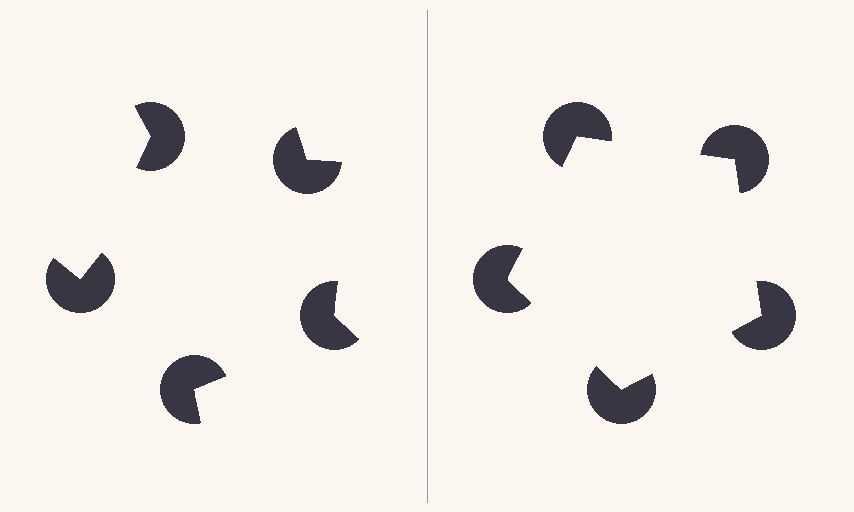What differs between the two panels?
The pac-man discs are positioned identically on both sides; only the wedge orientations differ. On the right they align to a pentagon; on the left they are misaligned.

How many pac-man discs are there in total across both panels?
10 — 5 on each side.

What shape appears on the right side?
An illusory pentagon.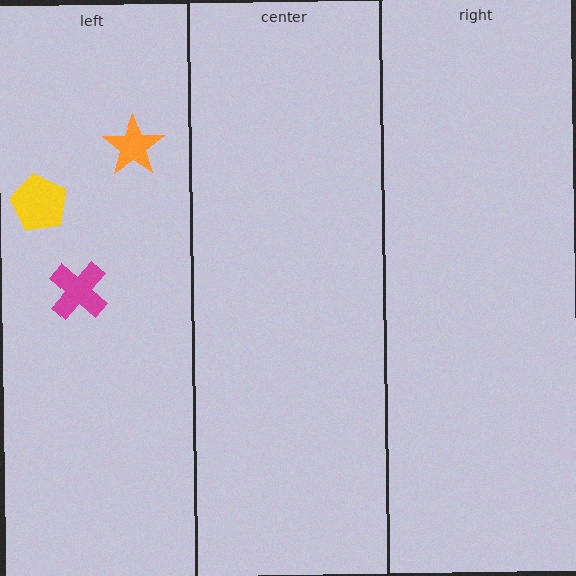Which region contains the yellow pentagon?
The left region.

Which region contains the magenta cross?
The left region.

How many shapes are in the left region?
3.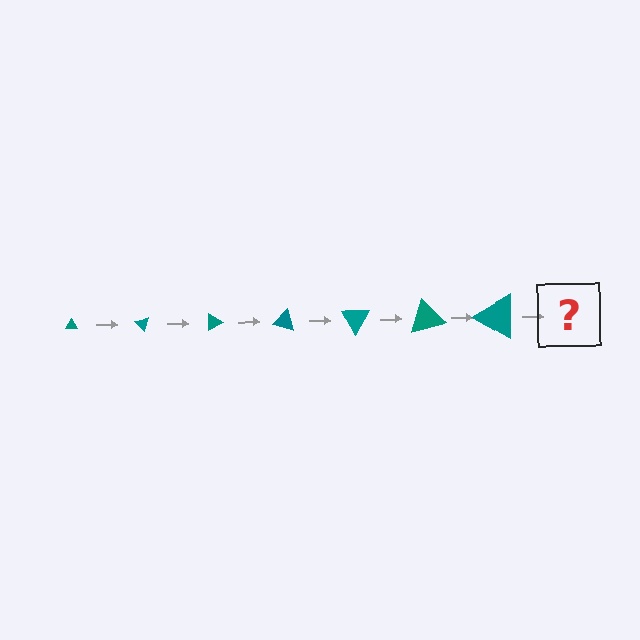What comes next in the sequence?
The next element should be a triangle, larger than the previous one and rotated 315 degrees from the start.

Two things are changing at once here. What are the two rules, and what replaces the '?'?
The two rules are that the triangle grows larger each step and it rotates 45 degrees each step. The '?' should be a triangle, larger than the previous one and rotated 315 degrees from the start.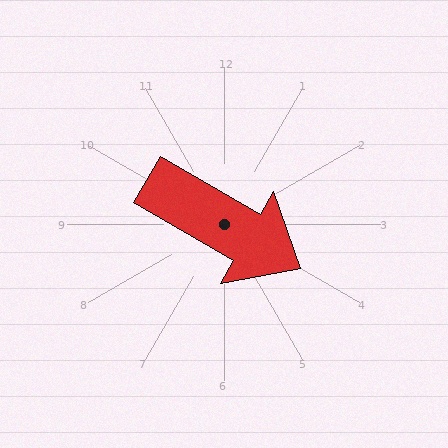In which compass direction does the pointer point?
Southeast.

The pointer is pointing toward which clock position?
Roughly 4 o'clock.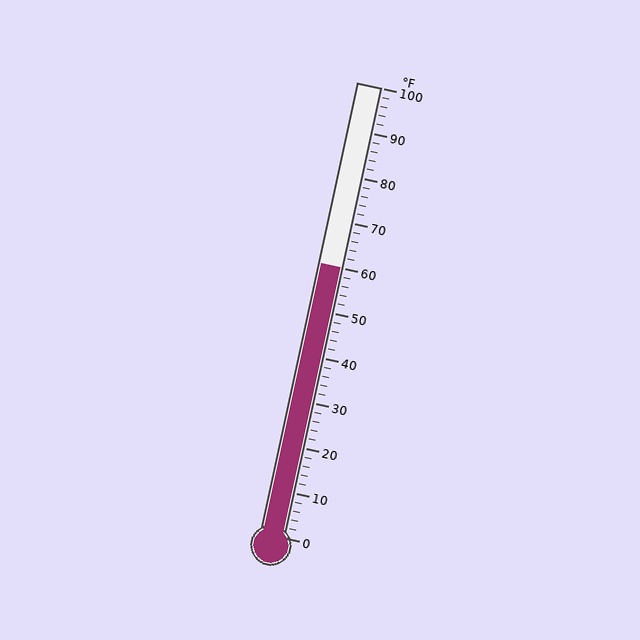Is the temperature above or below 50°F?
The temperature is above 50°F.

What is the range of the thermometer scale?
The thermometer scale ranges from 0°F to 100°F.